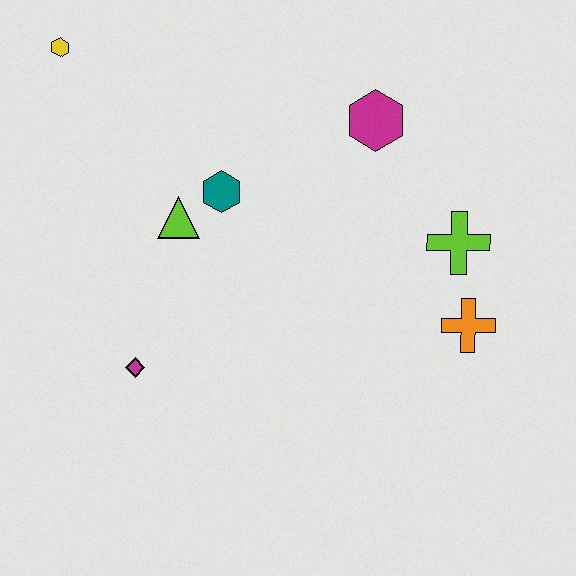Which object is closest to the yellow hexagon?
The lime triangle is closest to the yellow hexagon.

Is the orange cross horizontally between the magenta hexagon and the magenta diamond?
No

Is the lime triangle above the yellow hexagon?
No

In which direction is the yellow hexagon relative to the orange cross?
The yellow hexagon is to the left of the orange cross.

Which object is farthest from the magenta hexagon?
The magenta diamond is farthest from the magenta hexagon.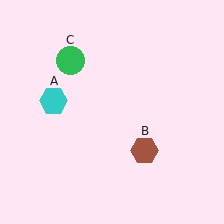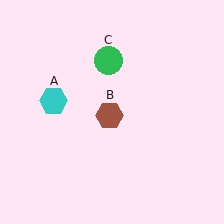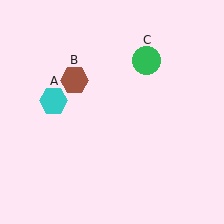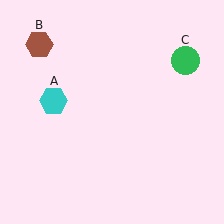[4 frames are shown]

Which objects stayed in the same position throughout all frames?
Cyan hexagon (object A) remained stationary.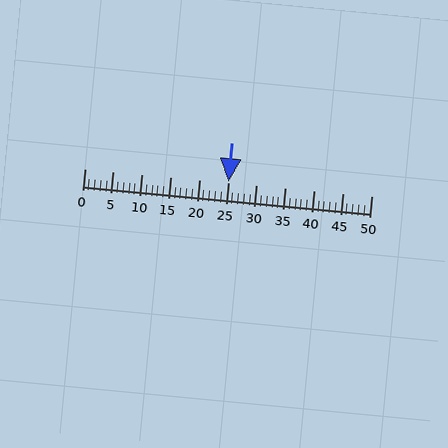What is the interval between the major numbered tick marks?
The major tick marks are spaced 5 units apart.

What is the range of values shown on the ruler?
The ruler shows values from 0 to 50.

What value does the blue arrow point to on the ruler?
The blue arrow points to approximately 25.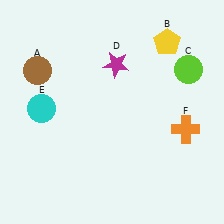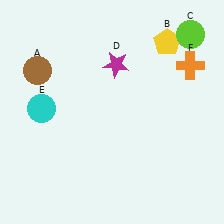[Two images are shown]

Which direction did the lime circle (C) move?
The lime circle (C) moved up.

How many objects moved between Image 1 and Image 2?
2 objects moved between the two images.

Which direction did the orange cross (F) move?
The orange cross (F) moved up.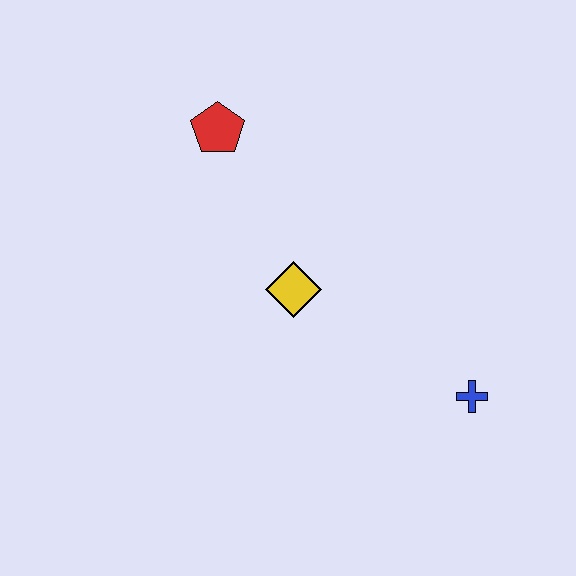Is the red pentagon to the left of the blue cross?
Yes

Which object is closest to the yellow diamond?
The red pentagon is closest to the yellow diamond.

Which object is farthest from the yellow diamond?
The blue cross is farthest from the yellow diamond.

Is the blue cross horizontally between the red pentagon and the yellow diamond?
No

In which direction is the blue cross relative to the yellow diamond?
The blue cross is to the right of the yellow diamond.